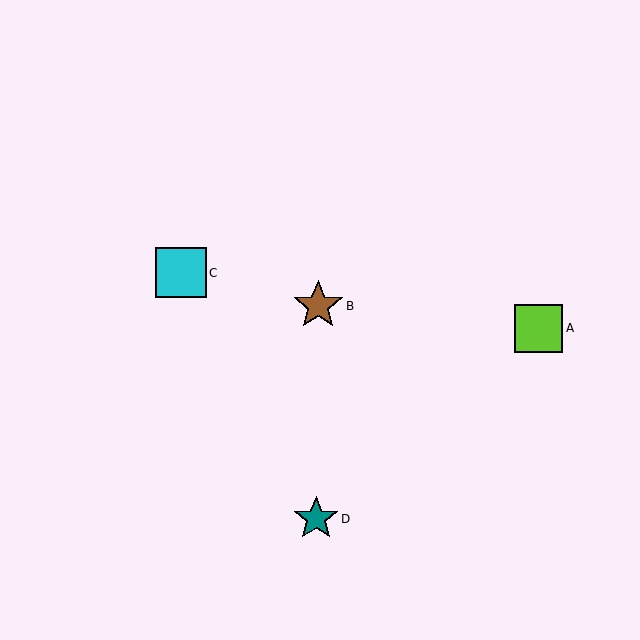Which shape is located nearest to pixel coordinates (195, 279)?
The cyan square (labeled C) at (181, 273) is nearest to that location.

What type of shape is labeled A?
Shape A is a lime square.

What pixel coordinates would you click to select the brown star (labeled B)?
Click at (318, 306) to select the brown star B.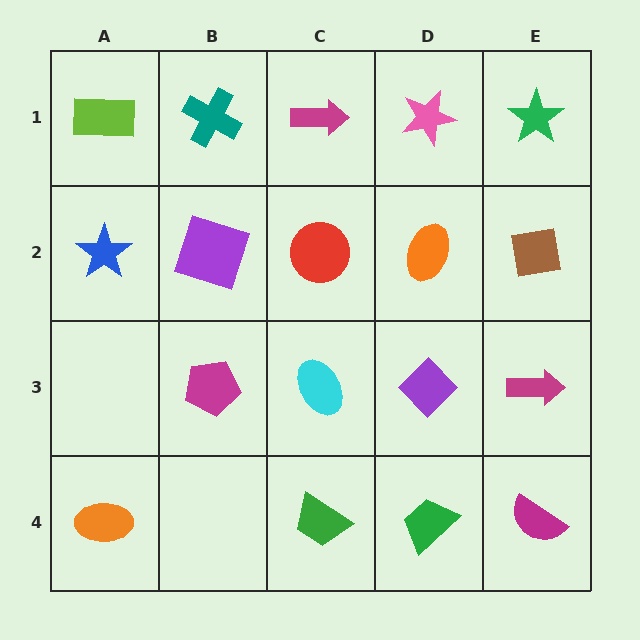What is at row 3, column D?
A purple diamond.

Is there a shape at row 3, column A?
No, that cell is empty.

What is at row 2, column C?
A red circle.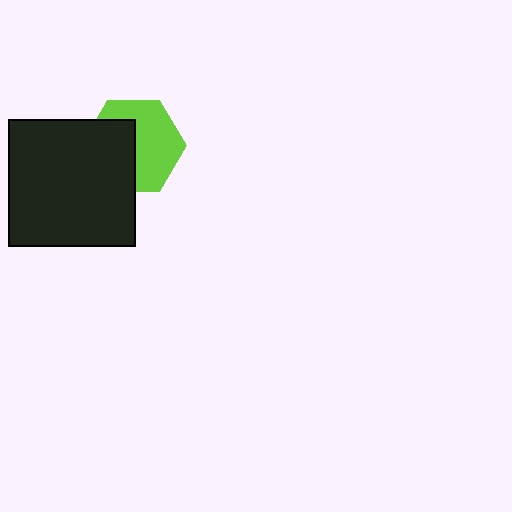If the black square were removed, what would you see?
You would see the complete lime hexagon.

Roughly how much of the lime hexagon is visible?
About half of it is visible (roughly 57%).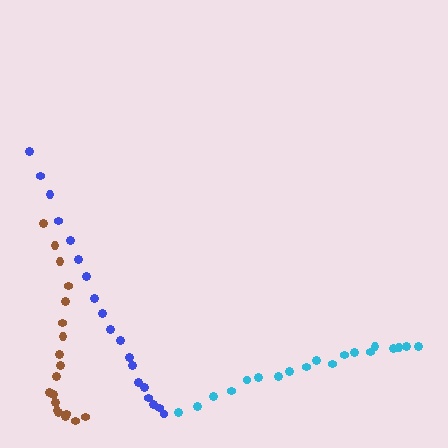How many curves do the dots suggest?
There are 3 distinct paths.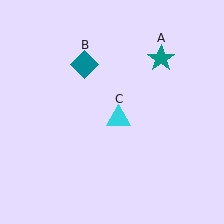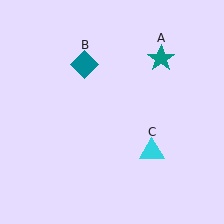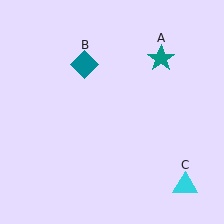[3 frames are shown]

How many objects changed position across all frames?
1 object changed position: cyan triangle (object C).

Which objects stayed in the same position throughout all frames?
Teal star (object A) and teal diamond (object B) remained stationary.